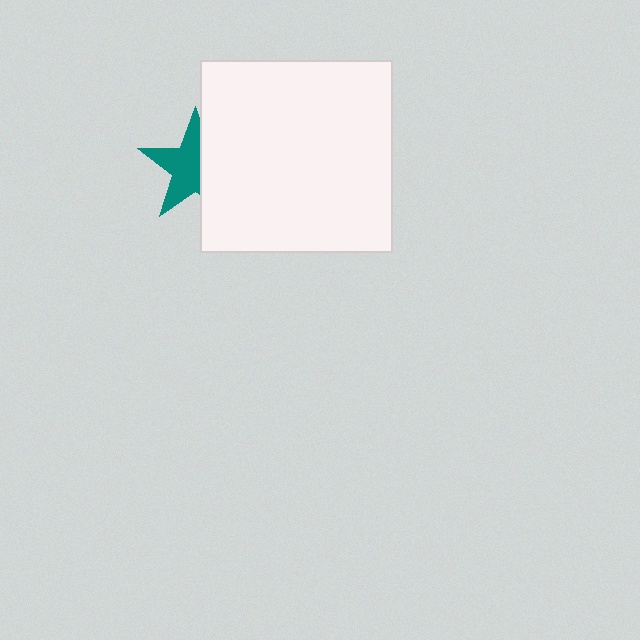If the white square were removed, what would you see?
You would see the complete teal star.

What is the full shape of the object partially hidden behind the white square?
The partially hidden object is a teal star.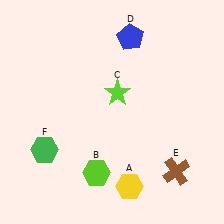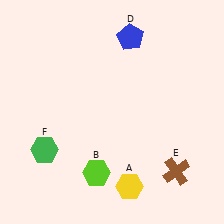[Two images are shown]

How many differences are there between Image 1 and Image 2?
There is 1 difference between the two images.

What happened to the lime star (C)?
The lime star (C) was removed in Image 2. It was in the top-right area of Image 1.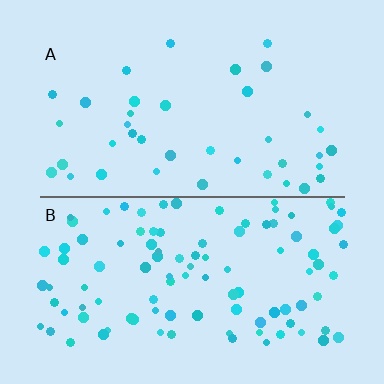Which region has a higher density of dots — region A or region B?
B (the bottom).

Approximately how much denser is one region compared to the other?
Approximately 2.7× — region B over region A.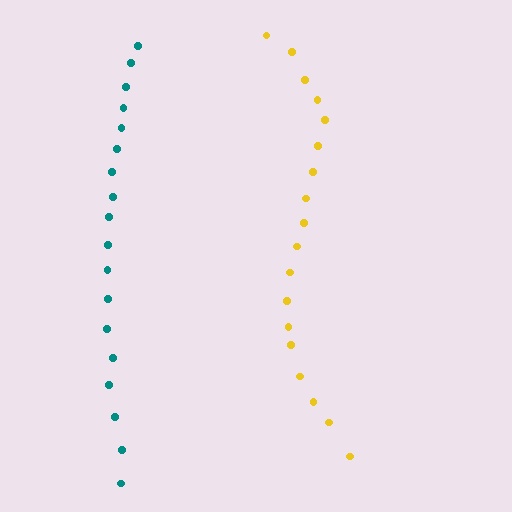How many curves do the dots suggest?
There are 2 distinct paths.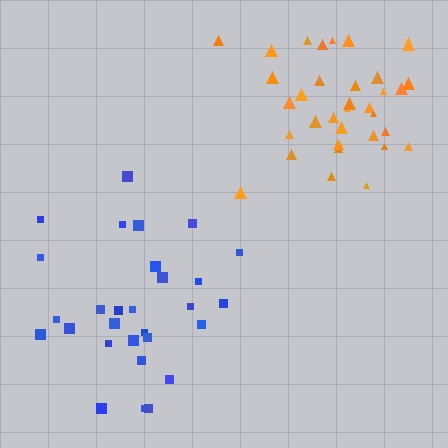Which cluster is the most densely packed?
Orange.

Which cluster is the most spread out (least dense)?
Blue.